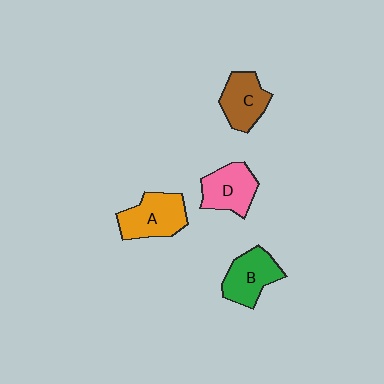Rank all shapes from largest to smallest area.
From largest to smallest: A (orange), B (green), D (pink), C (brown).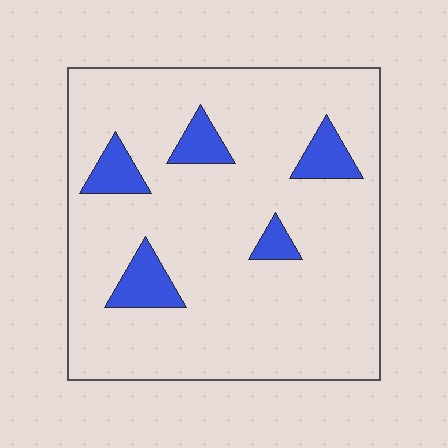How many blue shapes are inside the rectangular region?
5.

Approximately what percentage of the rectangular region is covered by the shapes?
Approximately 10%.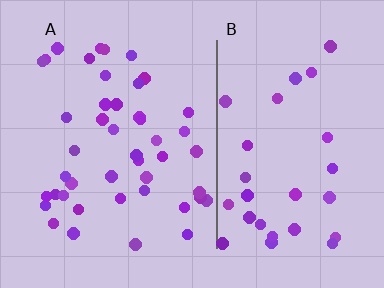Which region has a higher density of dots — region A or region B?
A (the left).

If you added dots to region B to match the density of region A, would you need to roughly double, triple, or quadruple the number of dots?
Approximately double.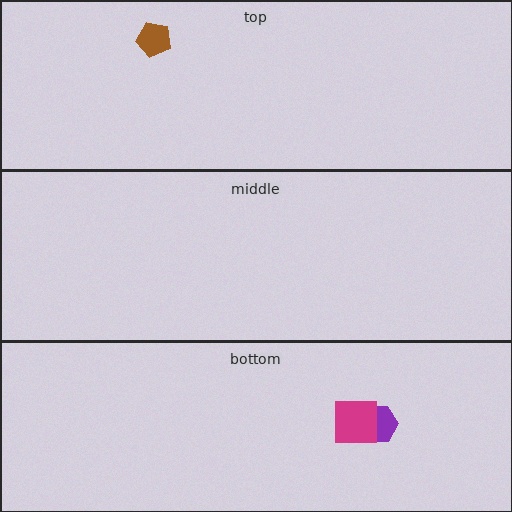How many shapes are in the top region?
1.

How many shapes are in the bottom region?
2.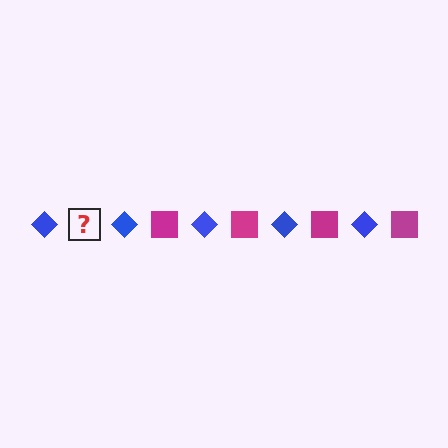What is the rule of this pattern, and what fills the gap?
The rule is that the pattern alternates between blue diamond and magenta square. The gap should be filled with a magenta square.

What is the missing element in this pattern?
The missing element is a magenta square.